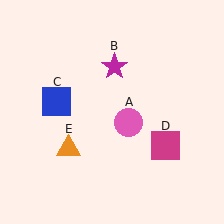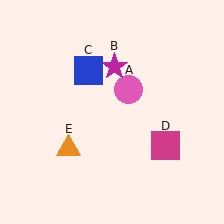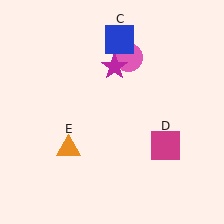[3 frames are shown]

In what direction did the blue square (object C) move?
The blue square (object C) moved up and to the right.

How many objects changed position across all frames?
2 objects changed position: pink circle (object A), blue square (object C).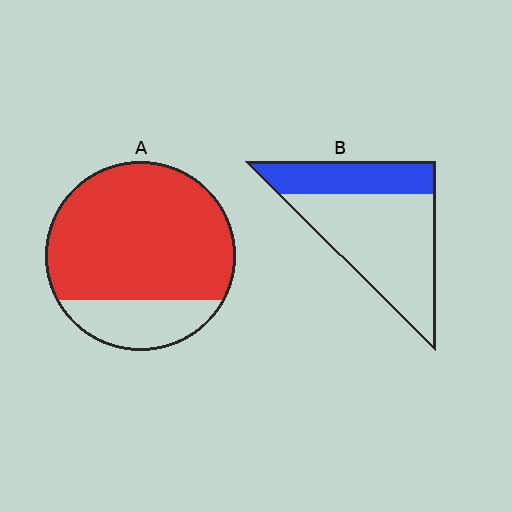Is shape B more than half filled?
No.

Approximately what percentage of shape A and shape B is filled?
A is approximately 80% and B is approximately 30%.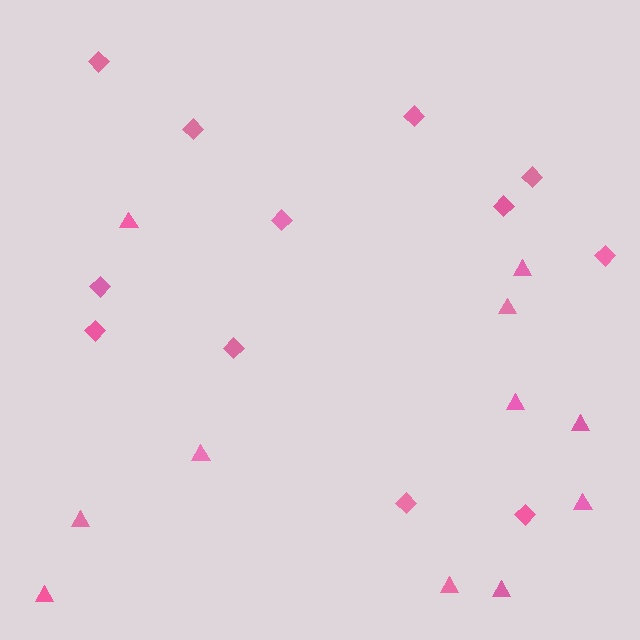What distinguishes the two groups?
There are 2 groups: one group of triangles (11) and one group of diamonds (12).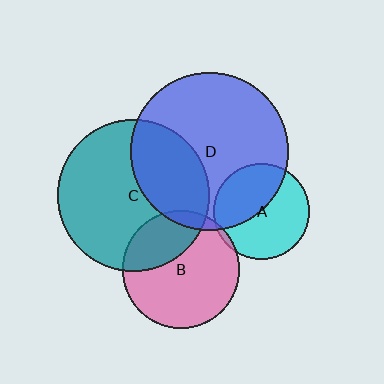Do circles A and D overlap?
Yes.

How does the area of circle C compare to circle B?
Approximately 1.7 times.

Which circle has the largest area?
Circle D (blue).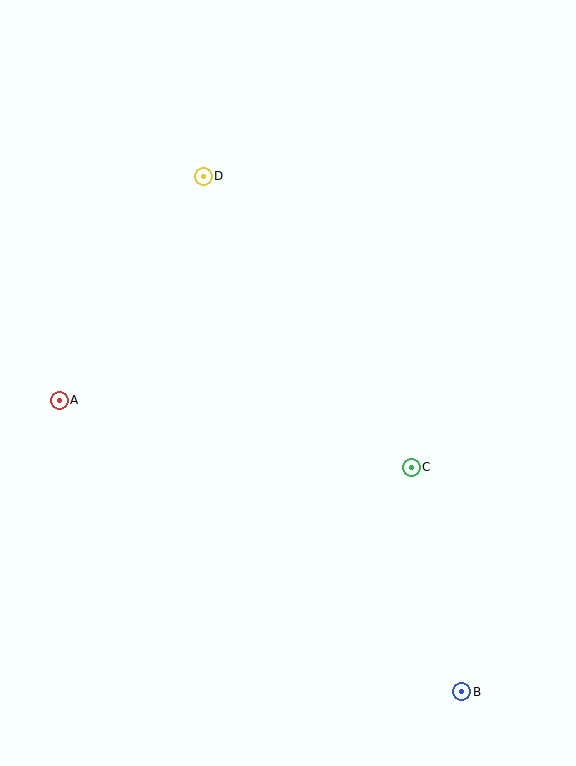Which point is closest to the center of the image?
Point C at (411, 467) is closest to the center.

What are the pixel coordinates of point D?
Point D is at (203, 176).